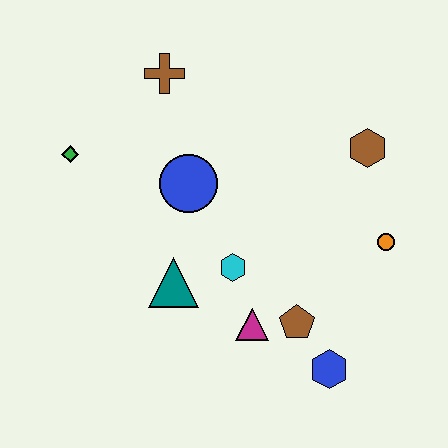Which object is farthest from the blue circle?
The blue hexagon is farthest from the blue circle.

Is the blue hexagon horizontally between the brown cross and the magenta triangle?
No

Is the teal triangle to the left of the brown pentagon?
Yes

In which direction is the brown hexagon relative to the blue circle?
The brown hexagon is to the right of the blue circle.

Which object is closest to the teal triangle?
The cyan hexagon is closest to the teal triangle.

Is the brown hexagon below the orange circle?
No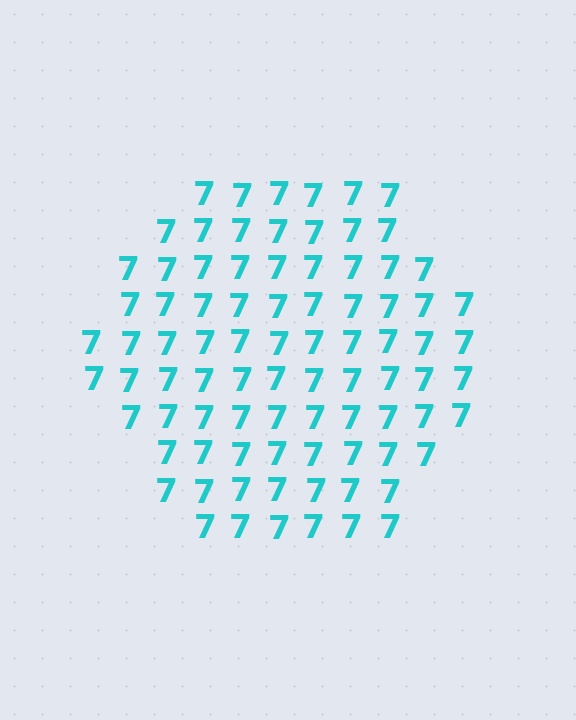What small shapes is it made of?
It is made of small digit 7's.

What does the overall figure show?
The overall figure shows a hexagon.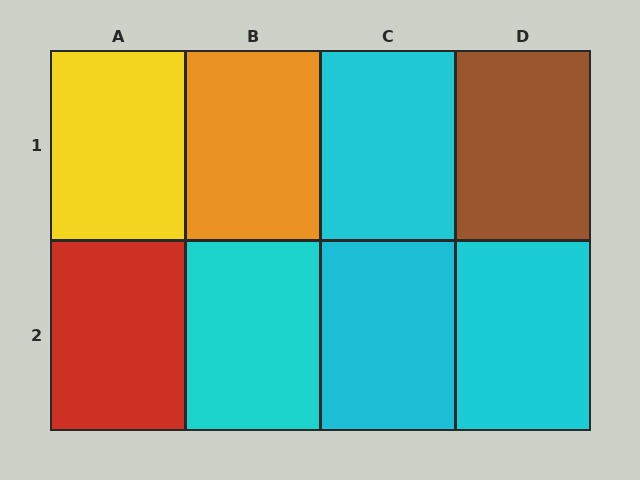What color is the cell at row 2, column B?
Cyan.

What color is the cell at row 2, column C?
Cyan.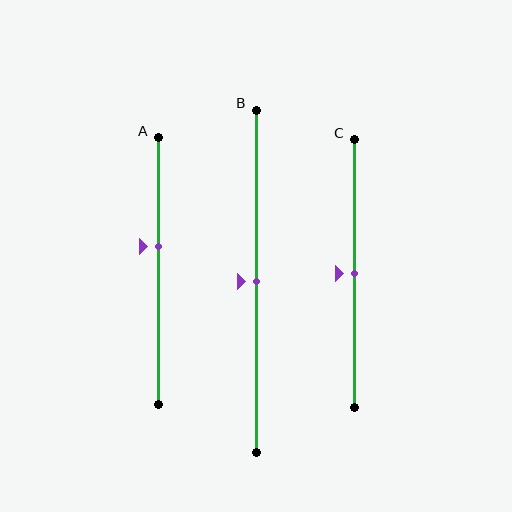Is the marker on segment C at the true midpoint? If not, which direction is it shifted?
Yes, the marker on segment C is at the true midpoint.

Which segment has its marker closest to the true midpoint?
Segment B has its marker closest to the true midpoint.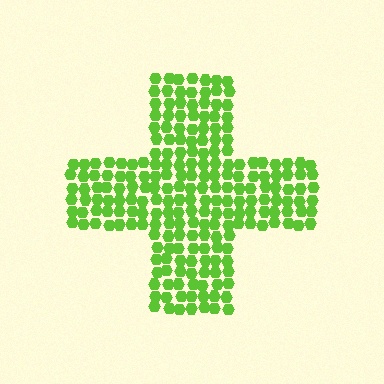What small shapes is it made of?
It is made of small hexagons.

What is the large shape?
The large shape is a cross.